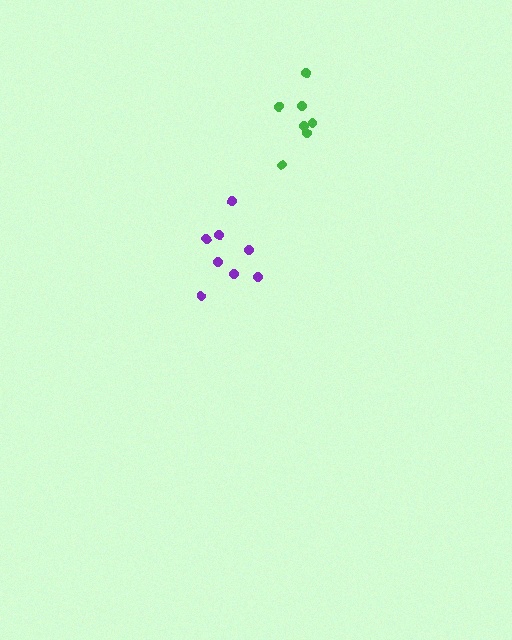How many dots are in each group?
Group 1: 8 dots, Group 2: 7 dots (15 total).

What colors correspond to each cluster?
The clusters are colored: purple, green.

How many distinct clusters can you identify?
There are 2 distinct clusters.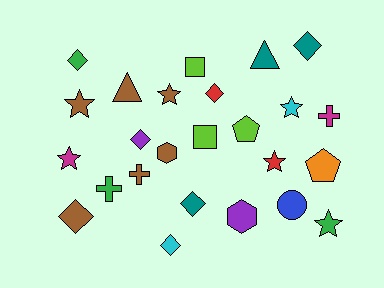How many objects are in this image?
There are 25 objects.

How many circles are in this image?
There is 1 circle.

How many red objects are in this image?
There are 2 red objects.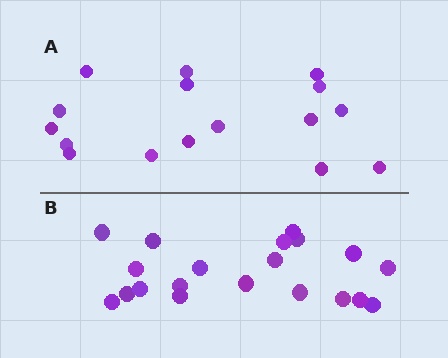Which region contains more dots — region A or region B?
Region B (the bottom region) has more dots.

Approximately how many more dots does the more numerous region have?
Region B has about 4 more dots than region A.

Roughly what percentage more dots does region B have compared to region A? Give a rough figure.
About 25% more.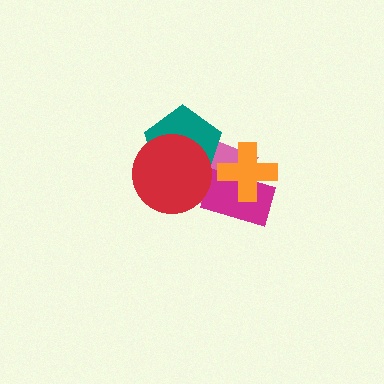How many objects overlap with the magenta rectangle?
2 objects overlap with the magenta rectangle.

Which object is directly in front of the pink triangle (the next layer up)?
The teal pentagon is directly in front of the pink triangle.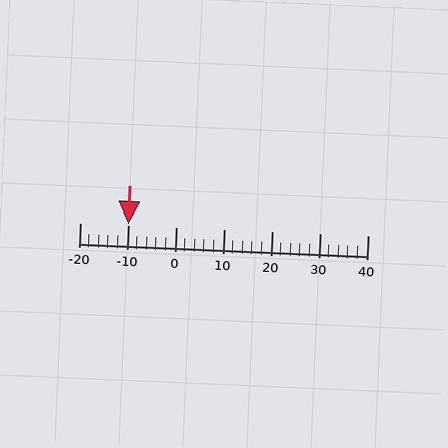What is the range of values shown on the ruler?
The ruler shows values from -20 to 40.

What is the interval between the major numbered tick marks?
The major tick marks are spaced 10 units apart.